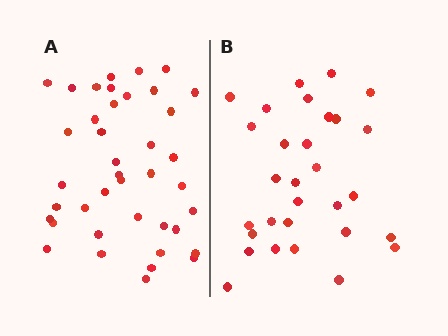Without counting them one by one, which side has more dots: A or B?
Region A (the left region) has more dots.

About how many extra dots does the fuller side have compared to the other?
Region A has roughly 10 or so more dots than region B.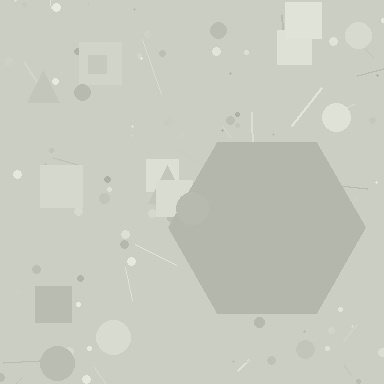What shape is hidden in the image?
A hexagon is hidden in the image.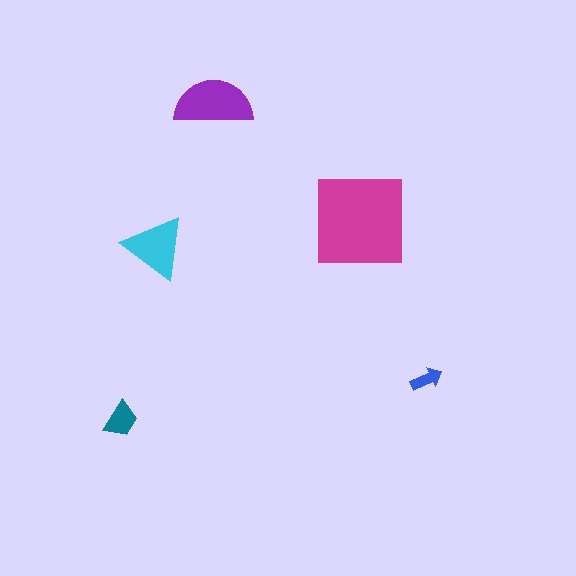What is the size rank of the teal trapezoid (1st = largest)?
4th.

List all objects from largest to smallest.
The magenta square, the purple semicircle, the cyan triangle, the teal trapezoid, the blue arrow.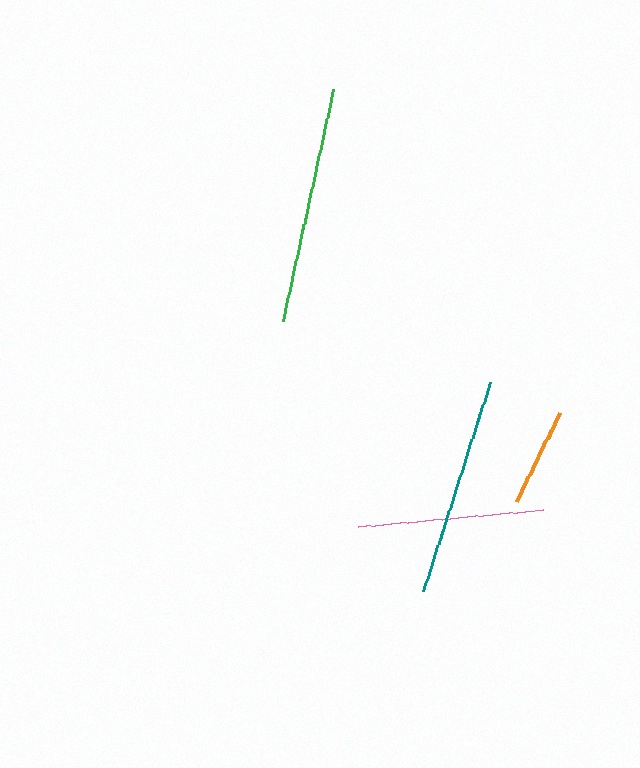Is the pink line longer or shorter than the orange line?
The pink line is longer than the orange line.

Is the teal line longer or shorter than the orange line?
The teal line is longer than the orange line.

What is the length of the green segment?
The green segment is approximately 238 pixels long.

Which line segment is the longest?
The green line is the longest at approximately 238 pixels.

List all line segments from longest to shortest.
From longest to shortest: green, teal, pink, orange.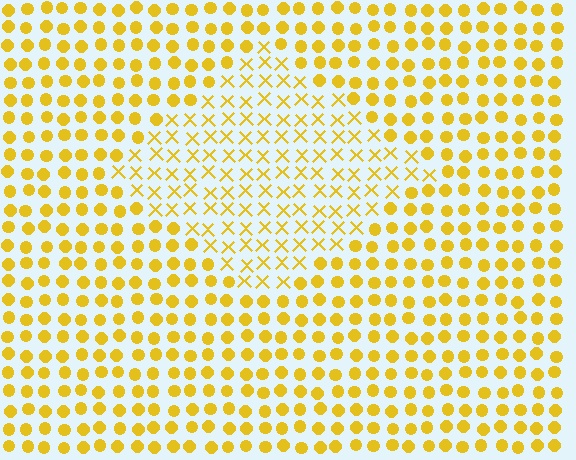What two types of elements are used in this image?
The image uses X marks inside the diamond region and circles outside it.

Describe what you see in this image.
The image is filled with small yellow elements arranged in a uniform grid. A diamond-shaped region contains X marks, while the surrounding area contains circles. The boundary is defined purely by the change in element shape.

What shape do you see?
I see a diamond.